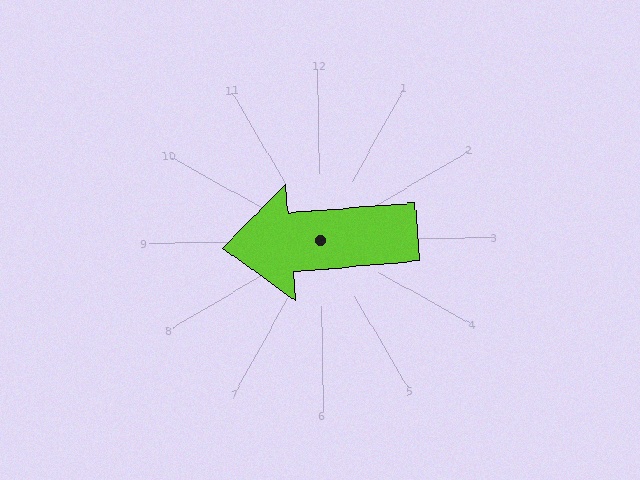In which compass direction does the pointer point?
West.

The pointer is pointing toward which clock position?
Roughly 9 o'clock.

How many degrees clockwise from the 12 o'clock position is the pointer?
Approximately 266 degrees.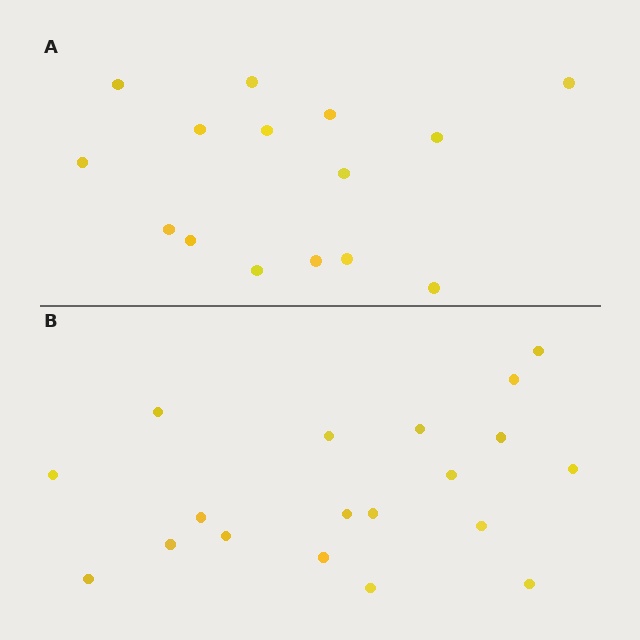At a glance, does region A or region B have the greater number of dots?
Region B (the bottom region) has more dots.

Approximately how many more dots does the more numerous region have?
Region B has about 4 more dots than region A.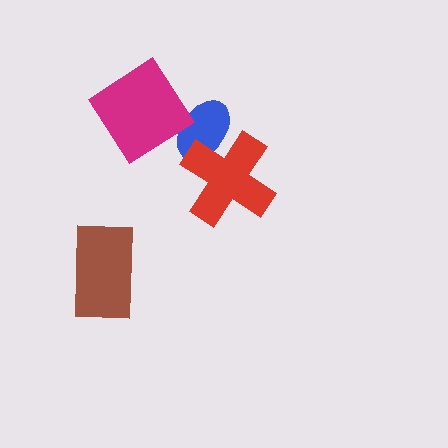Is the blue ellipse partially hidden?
Yes, it is partially covered by another shape.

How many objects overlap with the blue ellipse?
1 object overlaps with the blue ellipse.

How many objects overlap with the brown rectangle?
0 objects overlap with the brown rectangle.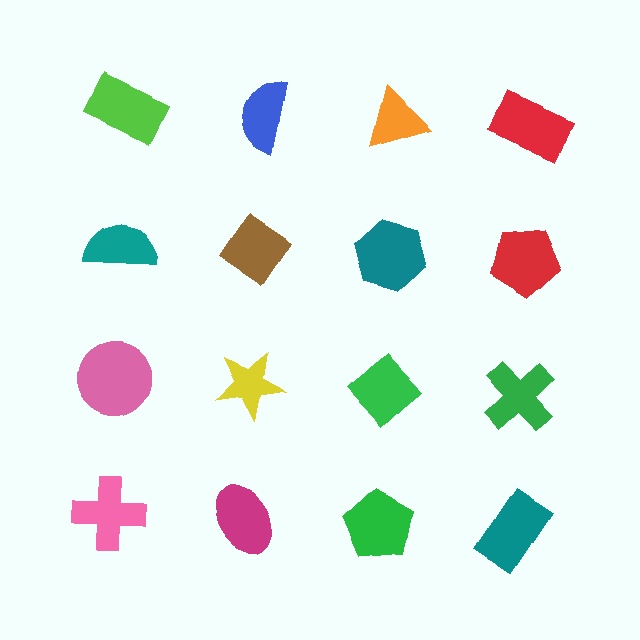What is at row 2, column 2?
A brown diamond.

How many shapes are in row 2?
4 shapes.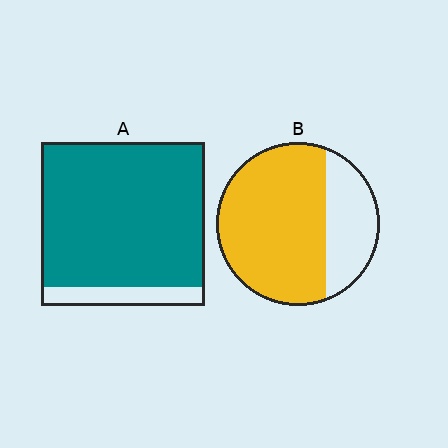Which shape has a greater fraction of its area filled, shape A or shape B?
Shape A.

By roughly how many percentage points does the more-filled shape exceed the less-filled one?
By roughly 15 percentage points (A over B).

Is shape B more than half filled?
Yes.